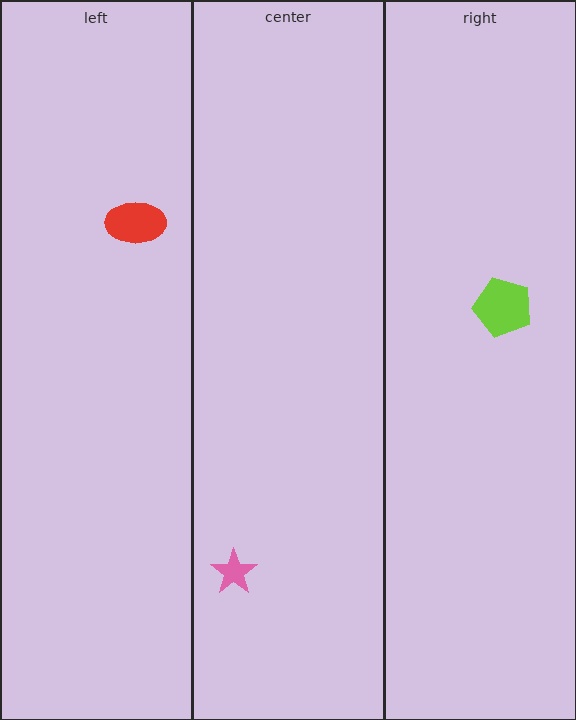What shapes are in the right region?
The lime pentagon.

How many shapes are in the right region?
1.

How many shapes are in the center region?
1.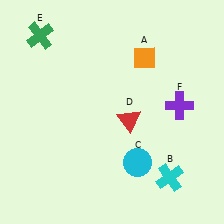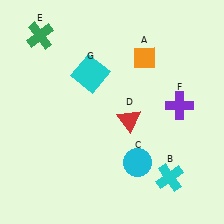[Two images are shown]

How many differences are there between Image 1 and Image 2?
There is 1 difference between the two images.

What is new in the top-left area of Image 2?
A cyan square (G) was added in the top-left area of Image 2.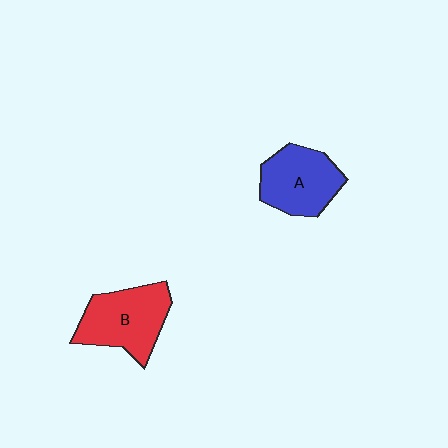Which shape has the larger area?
Shape B (red).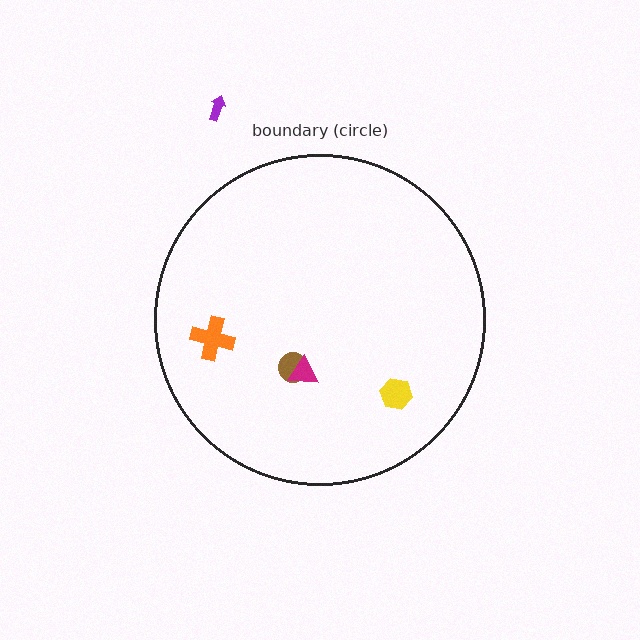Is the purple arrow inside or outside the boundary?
Outside.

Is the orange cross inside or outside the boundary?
Inside.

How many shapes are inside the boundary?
4 inside, 1 outside.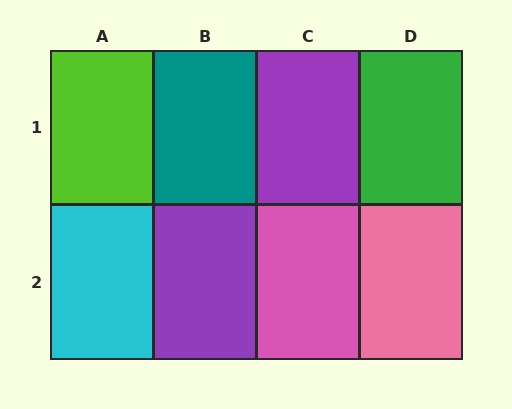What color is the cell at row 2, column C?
Pink.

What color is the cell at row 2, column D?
Pink.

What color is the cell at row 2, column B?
Purple.